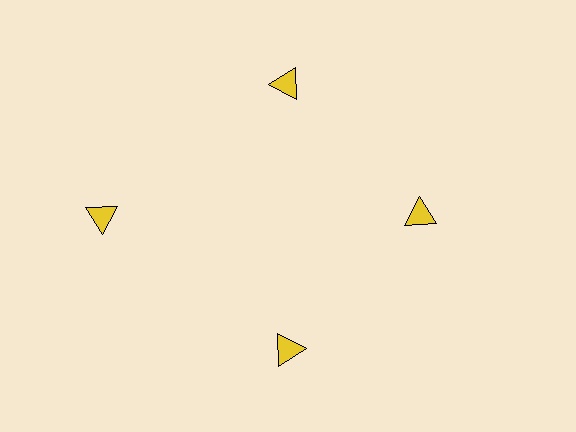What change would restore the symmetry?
The symmetry would be restored by moving it inward, back onto the ring so that all 4 triangles sit at equal angles and equal distance from the center.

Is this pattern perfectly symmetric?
No. The 4 yellow triangles are arranged in a ring, but one element near the 9 o'clock position is pushed outward from the center, breaking the 4-fold rotational symmetry.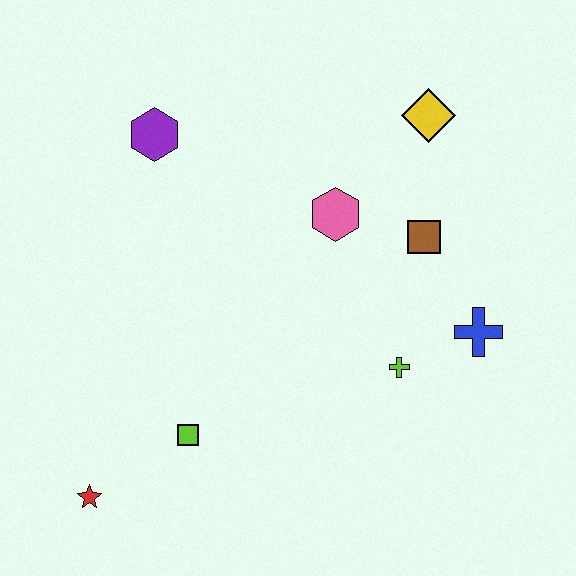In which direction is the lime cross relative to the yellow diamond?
The lime cross is below the yellow diamond.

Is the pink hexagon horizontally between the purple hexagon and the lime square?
No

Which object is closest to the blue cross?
The lime cross is closest to the blue cross.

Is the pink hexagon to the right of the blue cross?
No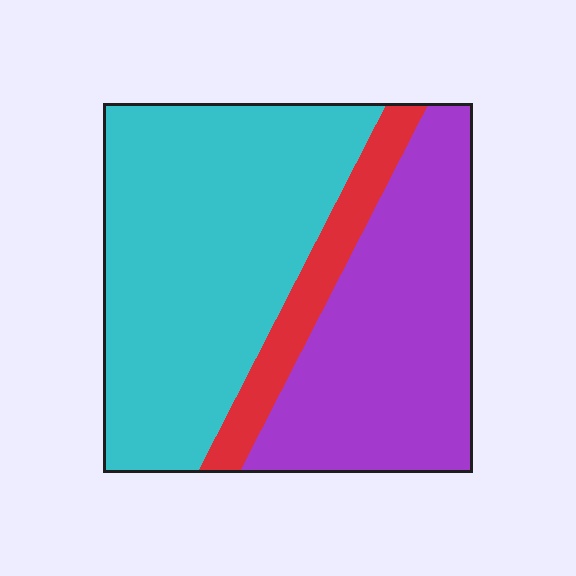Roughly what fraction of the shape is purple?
Purple covers about 40% of the shape.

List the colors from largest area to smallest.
From largest to smallest: cyan, purple, red.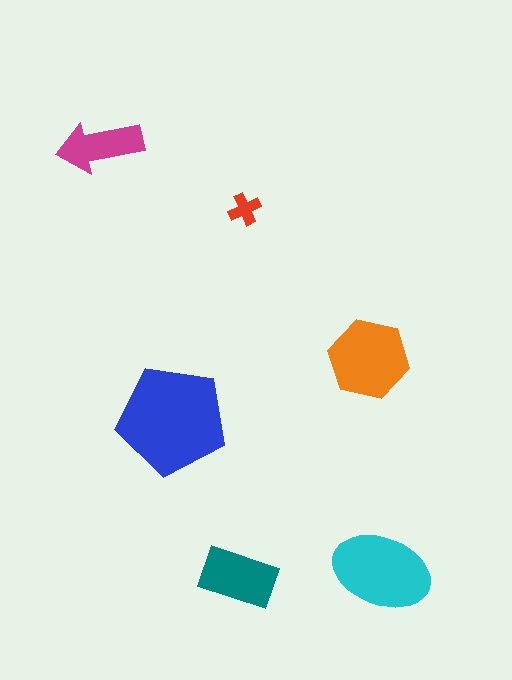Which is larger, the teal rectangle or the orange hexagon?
The orange hexagon.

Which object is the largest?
The blue pentagon.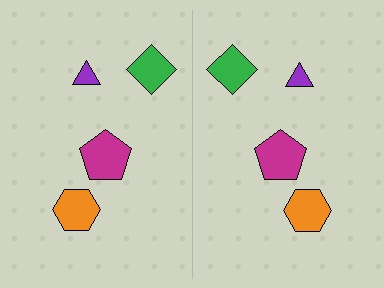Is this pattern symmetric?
Yes, this pattern has bilateral (reflection) symmetry.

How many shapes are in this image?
There are 8 shapes in this image.